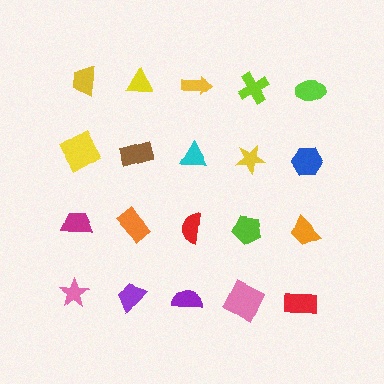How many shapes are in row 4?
5 shapes.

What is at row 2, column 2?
A brown rectangle.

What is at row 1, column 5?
A lime ellipse.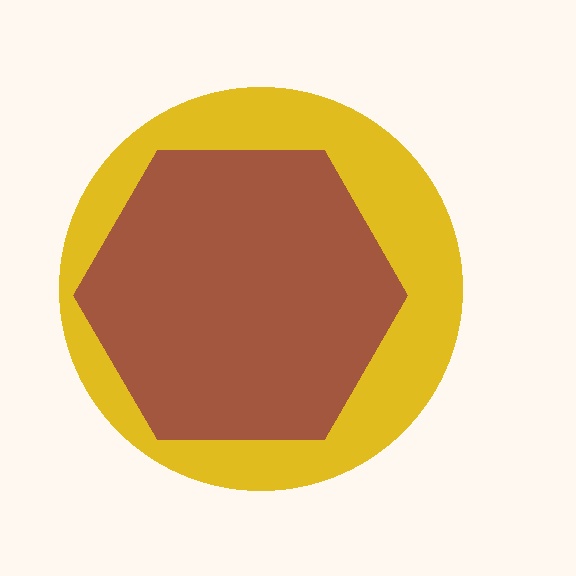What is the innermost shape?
The brown hexagon.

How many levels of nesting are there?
2.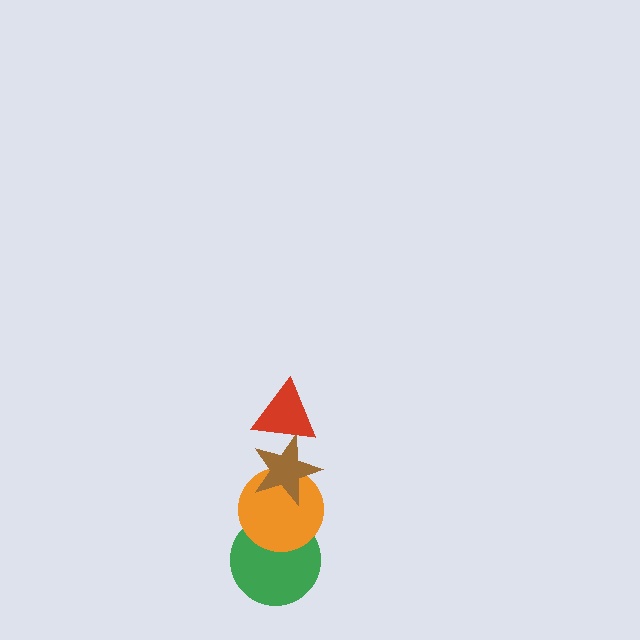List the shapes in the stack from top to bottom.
From top to bottom: the red triangle, the brown star, the orange circle, the green circle.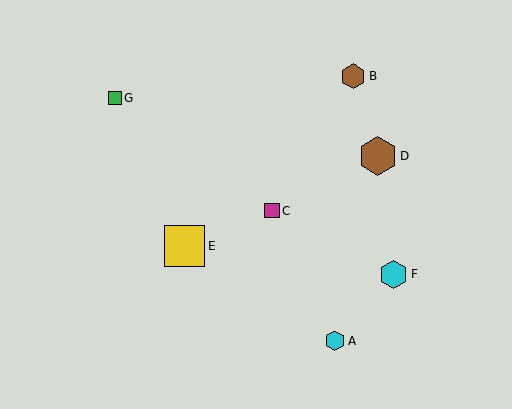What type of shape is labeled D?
Shape D is a brown hexagon.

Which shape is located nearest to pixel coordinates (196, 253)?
The yellow square (labeled E) at (185, 246) is nearest to that location.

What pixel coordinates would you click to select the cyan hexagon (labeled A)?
Click at (335, 341) to select the cyan hexagon A.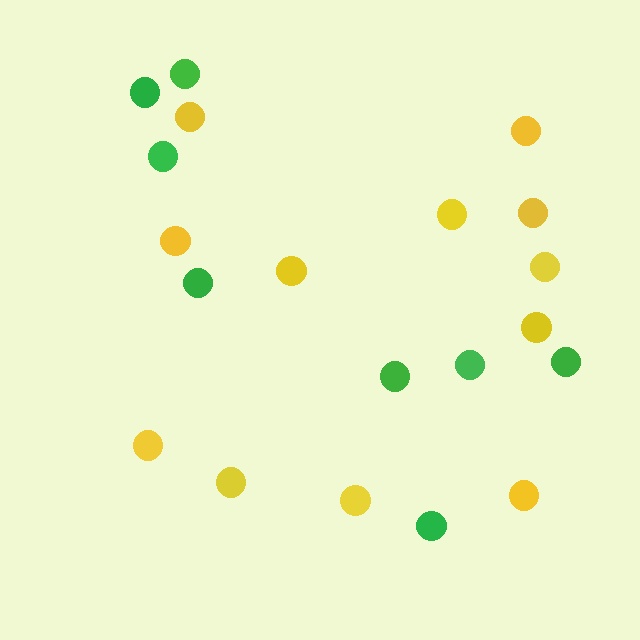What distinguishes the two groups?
There are 2 groups: one group of yellow circles (12) and one group of green circles (8).